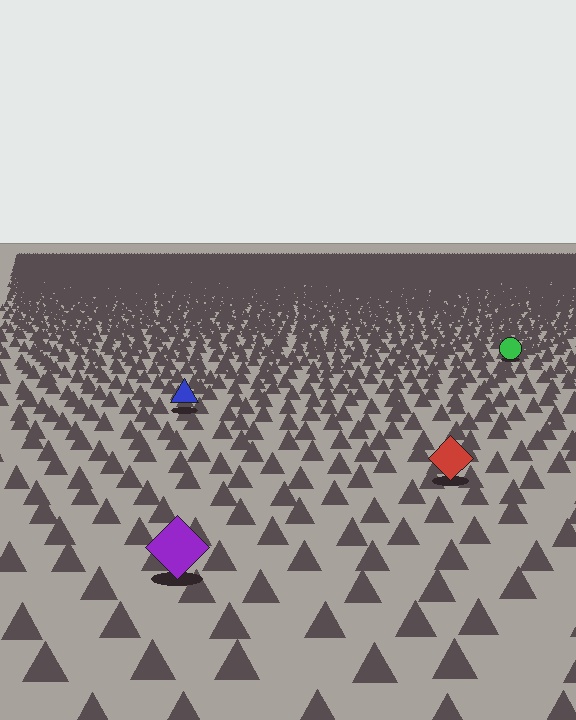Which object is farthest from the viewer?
The green circle is farthest from the viewer. It appears smaller and the ground texture around it is denser.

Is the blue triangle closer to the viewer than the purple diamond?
No. The purple diamond is closer — you can tell from the texture gradient: the ground texture is coarser near it.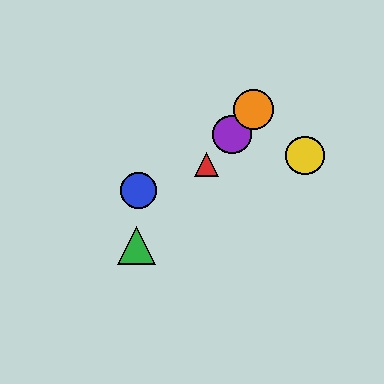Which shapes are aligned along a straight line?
The red triangle, the green triangle, the purple circle, the orange circle are aligned along a straight line.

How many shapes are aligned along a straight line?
4 shapes (the red triangle, the green triangle, the purple circle, the orange circle) are aligned along a straight line.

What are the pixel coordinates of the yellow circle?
The yellow circle is at (305, 156).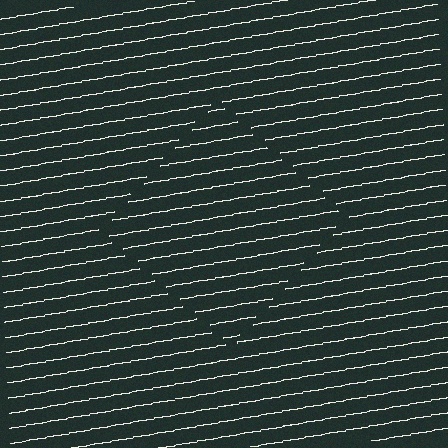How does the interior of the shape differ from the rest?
The interior of the shape contains the same grating, shifted by half a period — the contour is defined by the phase discontinuity where line-ends from the inner and outer gratings abut.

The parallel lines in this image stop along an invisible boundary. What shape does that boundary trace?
An illusory square. The interior of the shape contains the same grating, shifted by half a period — the contour is defined by the phase discontinuity where line-ends from the inner and outer gratings abut.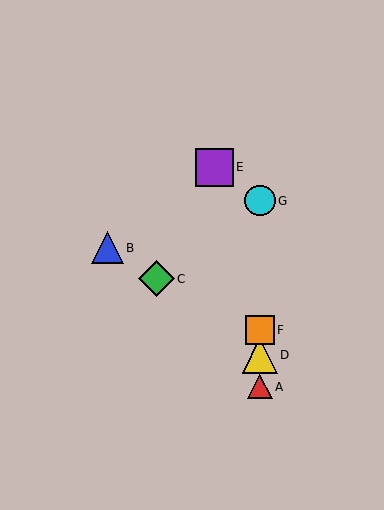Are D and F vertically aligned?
Yes, both are at x≈260.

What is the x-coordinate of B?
Object B is at x≈107.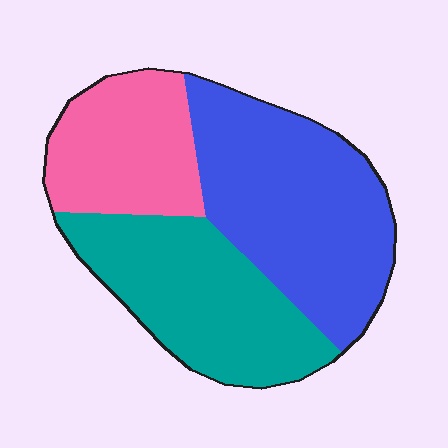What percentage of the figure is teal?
Teal takes up about one third (1/3) of the figure.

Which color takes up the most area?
Blue, at roughly 40%.